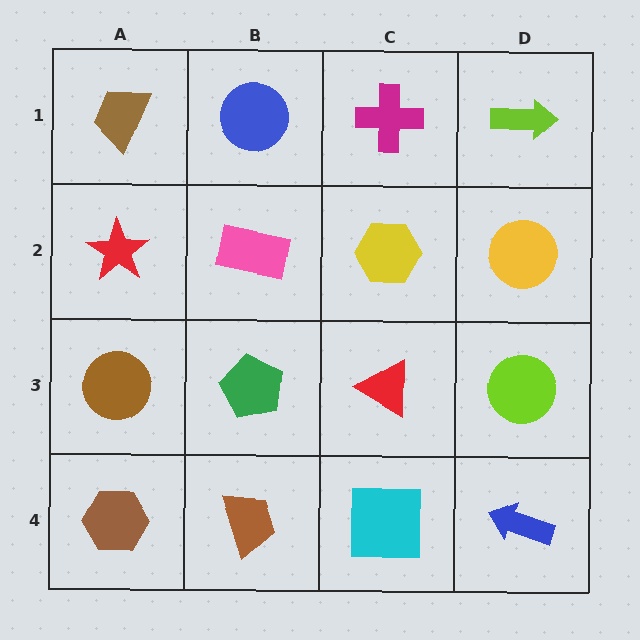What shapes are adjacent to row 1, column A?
A red star (row 2, column A), a blue circle (row 1, column B).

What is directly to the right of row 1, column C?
A lime arrow.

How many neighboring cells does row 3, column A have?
3.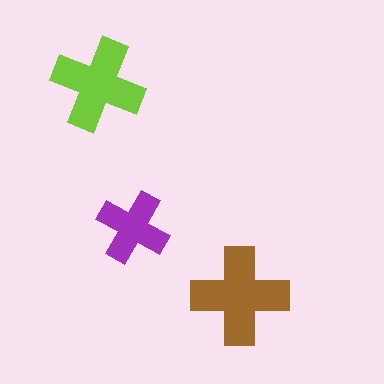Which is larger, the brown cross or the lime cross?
The brown one.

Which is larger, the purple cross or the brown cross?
The brown one.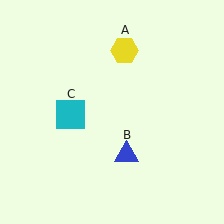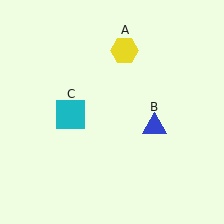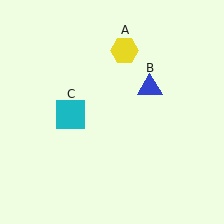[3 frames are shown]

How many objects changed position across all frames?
1 object changed position: blue triangle (object B).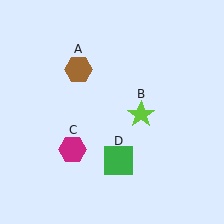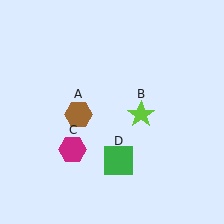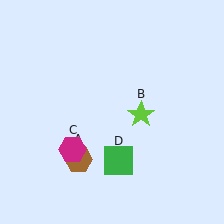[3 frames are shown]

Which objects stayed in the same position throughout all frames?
Lime star (object B) and magenta hexagon (object C) and green square (object D) remained stationary.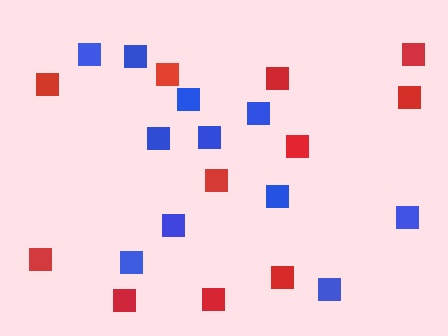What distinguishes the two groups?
There are 2 groups: one group of red squares (11) and one group of blue squares (11).